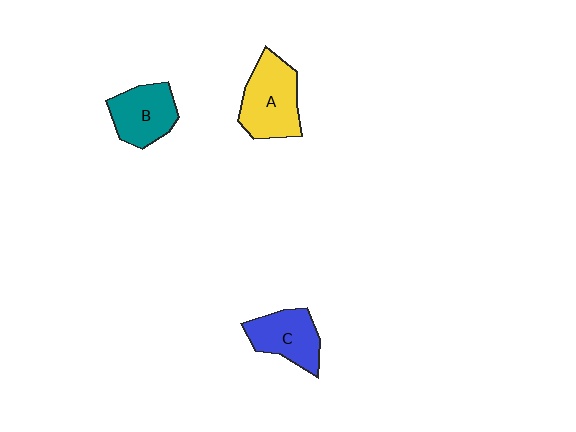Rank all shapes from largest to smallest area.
From largest to smallest: A (yellow), B (teal), C (blue).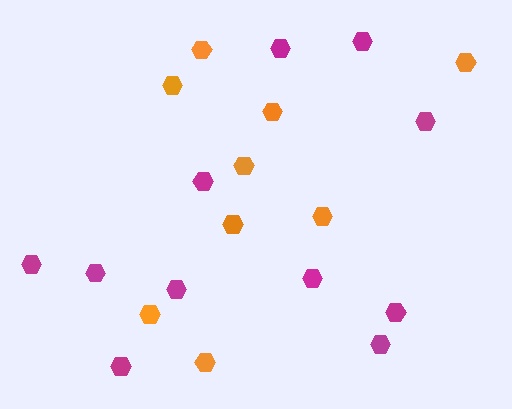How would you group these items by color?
There are 2 groups: one group of magenta hexagons (11) and one group of orange hexagons (9).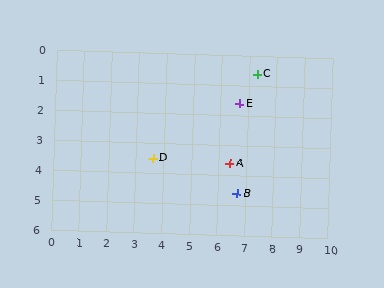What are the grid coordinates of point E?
Point E is at approximately (6.7, 1.6).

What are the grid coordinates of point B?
Point B is at approximately (6.7, 4.6).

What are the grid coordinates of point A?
Point A is at approximately (6.4, 3.6).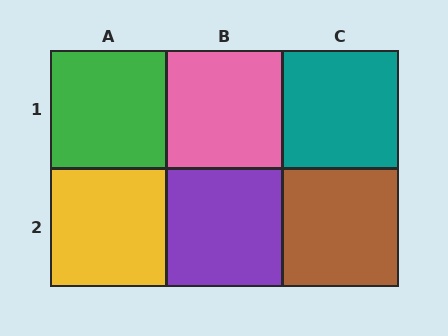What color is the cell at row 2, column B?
Purple.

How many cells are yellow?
1 cell is yellow.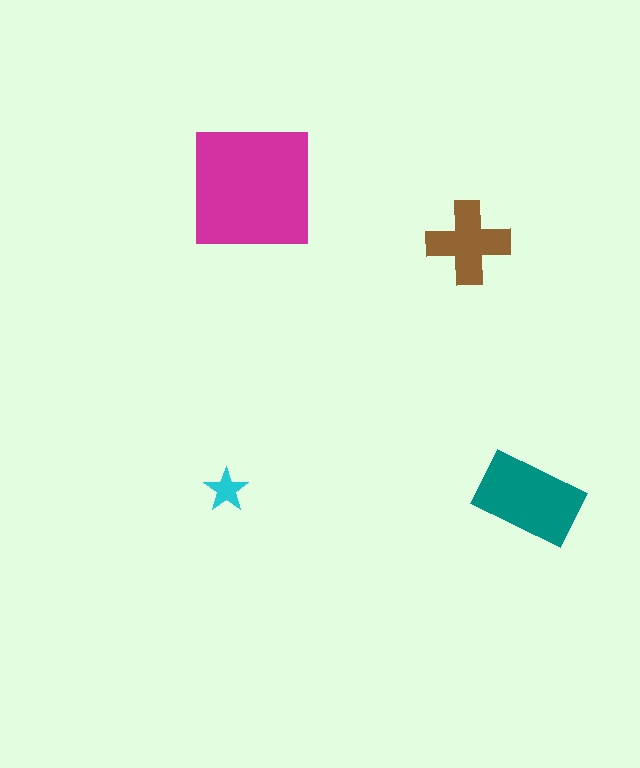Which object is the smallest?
The cyan star.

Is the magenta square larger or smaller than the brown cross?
Larger.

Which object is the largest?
The magenta square.